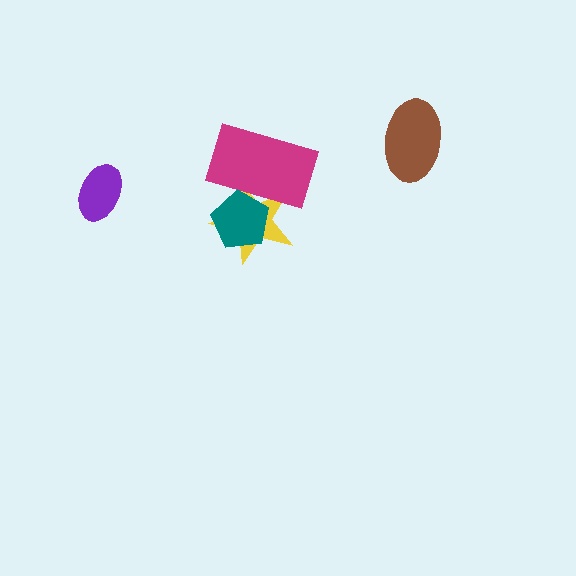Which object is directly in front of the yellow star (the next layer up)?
The magenta rectangle is directly in front of the yellow star.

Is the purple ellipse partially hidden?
No, no other shape covers it.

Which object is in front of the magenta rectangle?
The teal pentagon is in front of the magenta rectangle.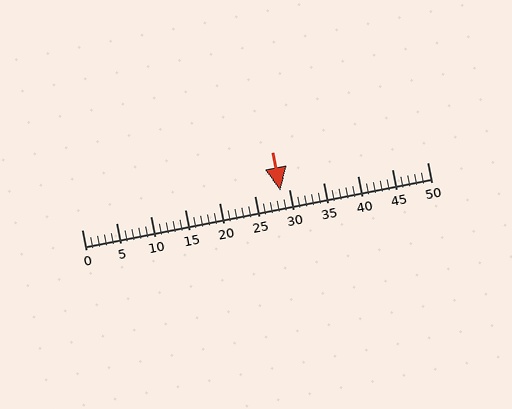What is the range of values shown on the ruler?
The ruler shows values from 0 to 50.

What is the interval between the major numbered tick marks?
The major tick marks are spaced 5 units apart.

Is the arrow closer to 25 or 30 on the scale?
The arrow is closer to 30.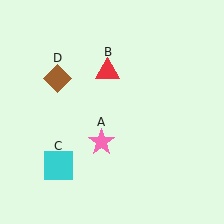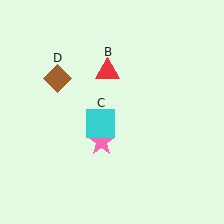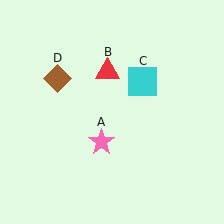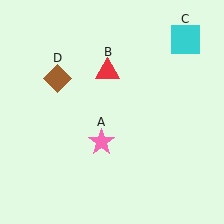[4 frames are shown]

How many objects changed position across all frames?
1 object changed position: cyan square (object C).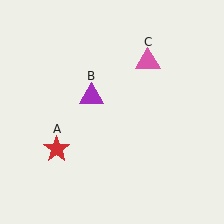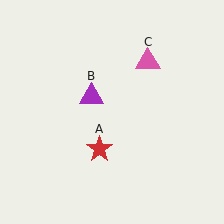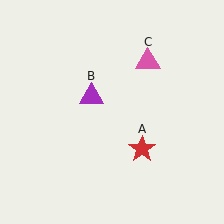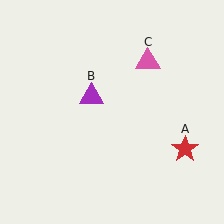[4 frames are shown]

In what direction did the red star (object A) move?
The red star (object A) moved right.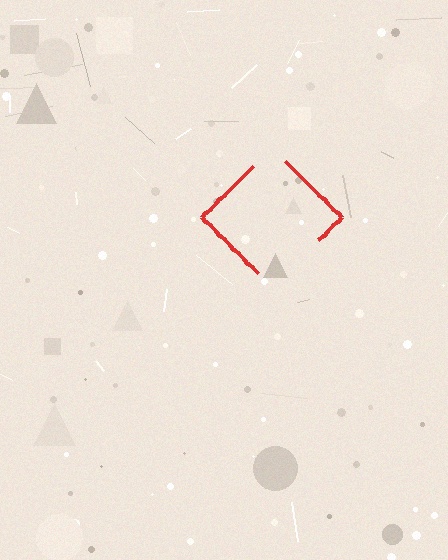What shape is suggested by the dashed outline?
The dashed outline suggests a diamond.